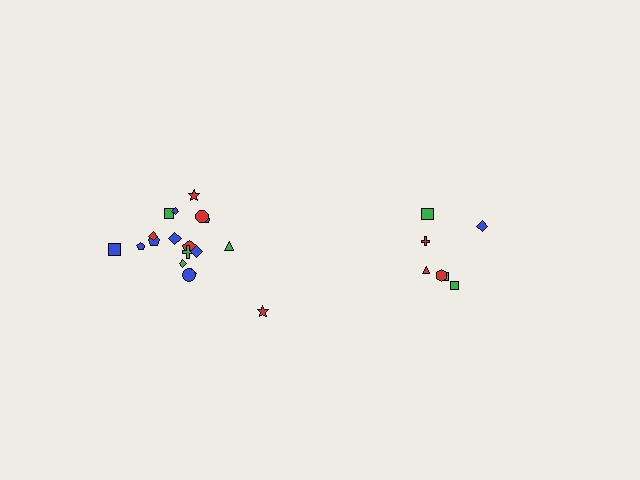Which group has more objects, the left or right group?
The left group.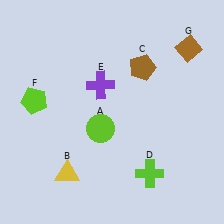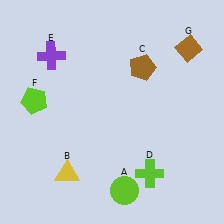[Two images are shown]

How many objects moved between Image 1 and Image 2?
2 objects moved between the two images.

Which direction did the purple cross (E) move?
The purple cross (E) moved left.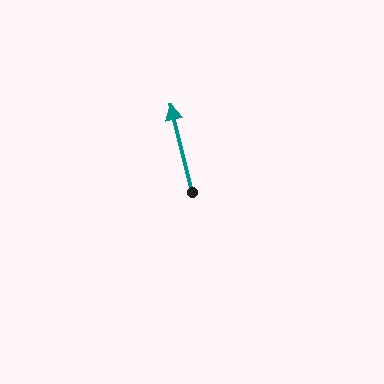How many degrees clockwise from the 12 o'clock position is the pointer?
Approximately 346 degrees.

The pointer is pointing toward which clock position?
Roughly 12 o'clock.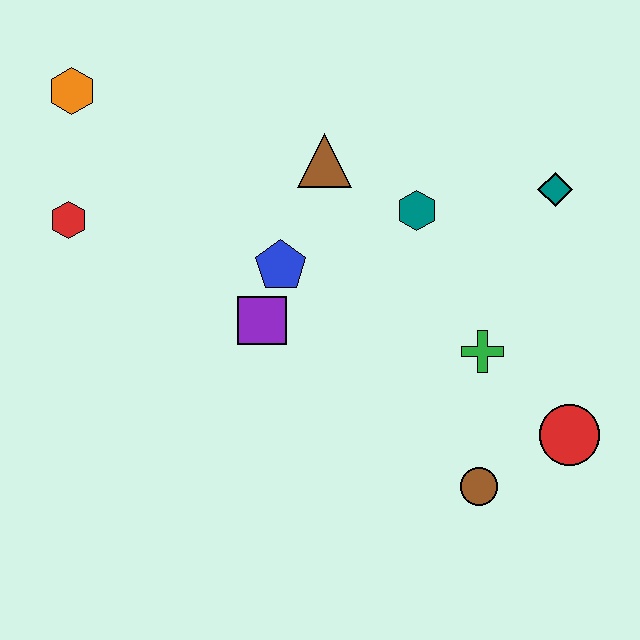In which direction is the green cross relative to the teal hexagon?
The green cross is below the teal hexagon.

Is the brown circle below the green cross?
Yes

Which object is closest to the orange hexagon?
The red hexagon is closest to the orange hexagon.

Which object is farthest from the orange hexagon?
The red circle is farthest from the orange hexagon.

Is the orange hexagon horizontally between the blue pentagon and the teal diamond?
No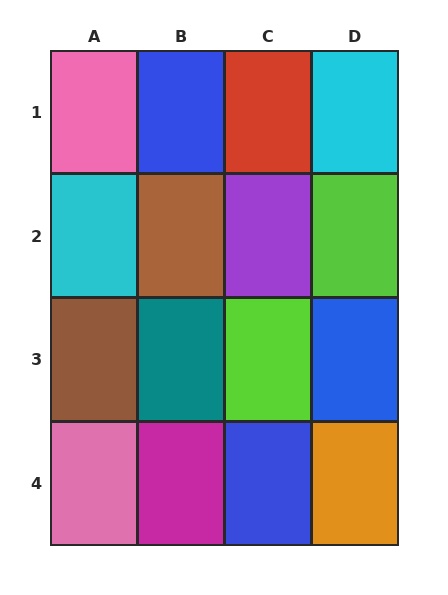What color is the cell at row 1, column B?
Blue.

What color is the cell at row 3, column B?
Teal.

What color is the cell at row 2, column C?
Purple.